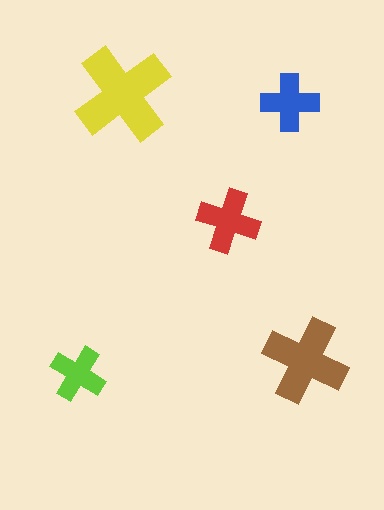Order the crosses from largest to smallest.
the yellow one, the brown one, the red one, the blue one, the lime one.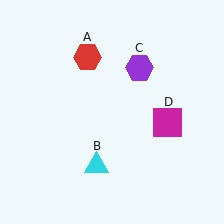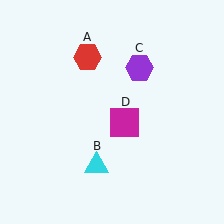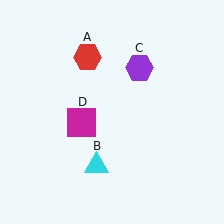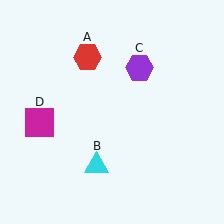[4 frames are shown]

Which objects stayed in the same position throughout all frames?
Red hexagon (object A) and cyan triangle (object B) and purple hexagon (object C) remained stationary.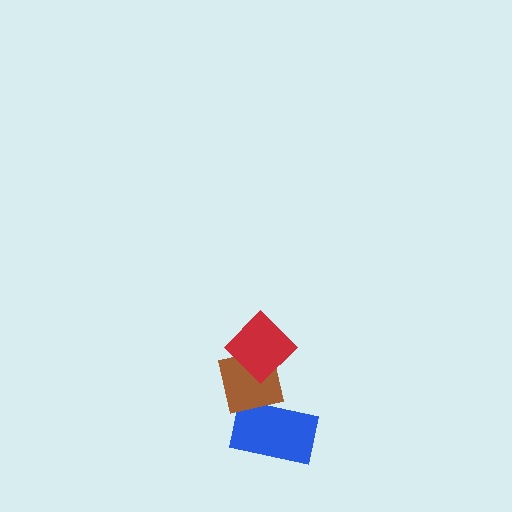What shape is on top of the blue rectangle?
The brown square is on top of the blue rectangle.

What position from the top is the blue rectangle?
The blue rectangle is 3rd from the top.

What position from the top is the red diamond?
The red diamond is 1st from the top.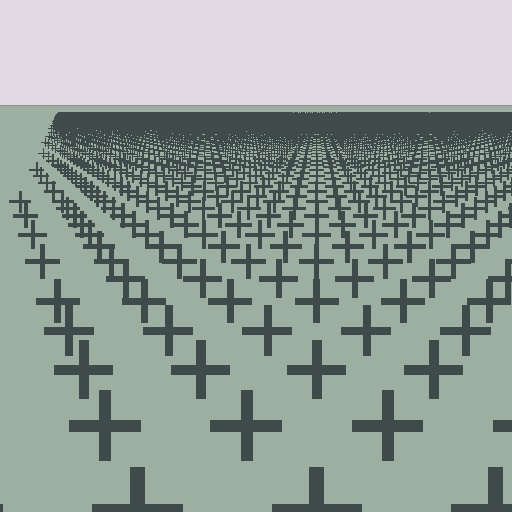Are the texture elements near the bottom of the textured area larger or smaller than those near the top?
Larger. Near the bottom, elements are closer to the viewer and appear at a bigger on-screen size.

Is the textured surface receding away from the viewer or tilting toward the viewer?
The surface is receding away from the viewer. Texture elements get smaller and denser toward the top.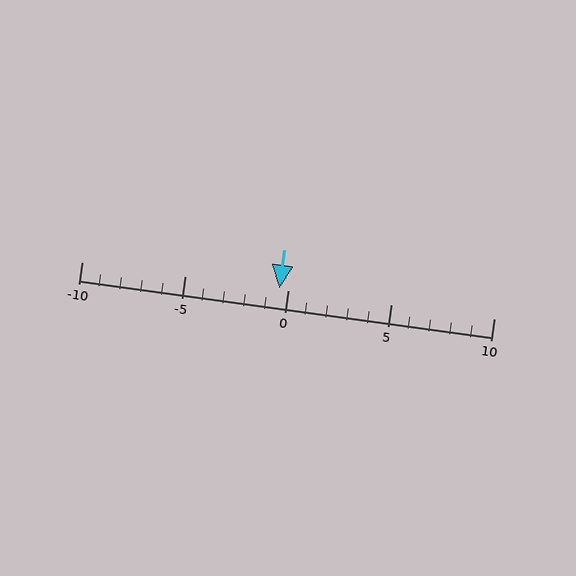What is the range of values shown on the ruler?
The ruler shows values from -10 to 10.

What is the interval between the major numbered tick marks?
The major tick marks are spaced 5 units apart.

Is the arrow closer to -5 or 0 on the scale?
The arrow is closer to 0.